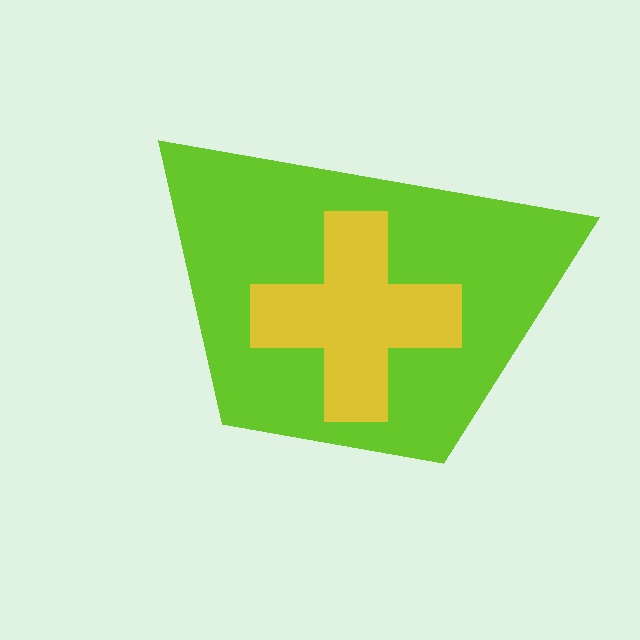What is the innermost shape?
The yellow cross.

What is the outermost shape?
The lime trapezoid.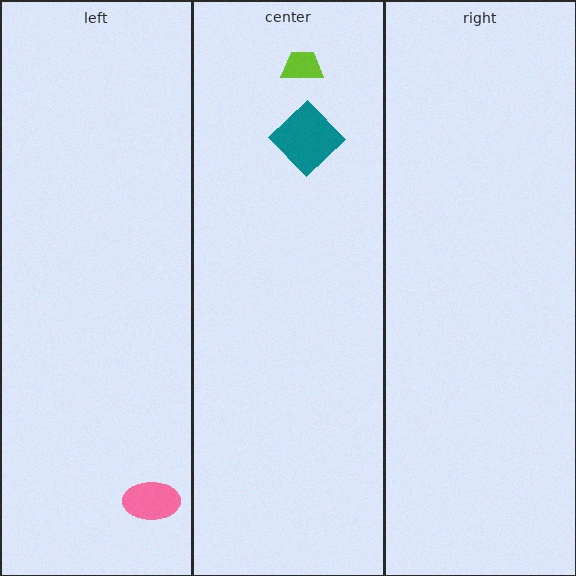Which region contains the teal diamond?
The center region.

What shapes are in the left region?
The pink ellipse.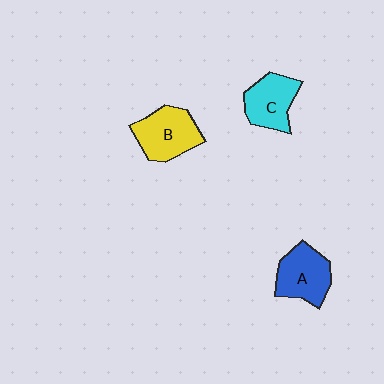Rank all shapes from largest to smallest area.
From largest to smallest: B (yellow), A (blue), C (cyan).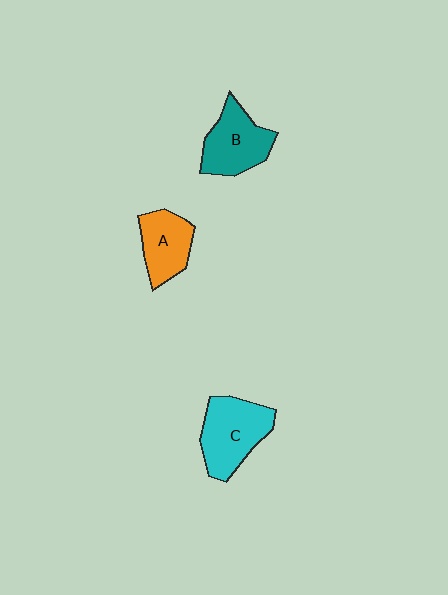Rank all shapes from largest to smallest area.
From largest to smallest: C (cyan), B (teal), A (orange).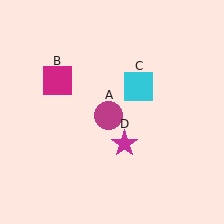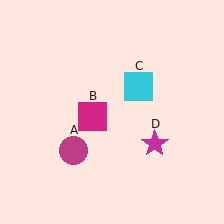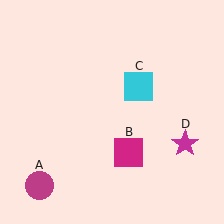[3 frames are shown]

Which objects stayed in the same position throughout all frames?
Cyan square (object C) remained stationary.